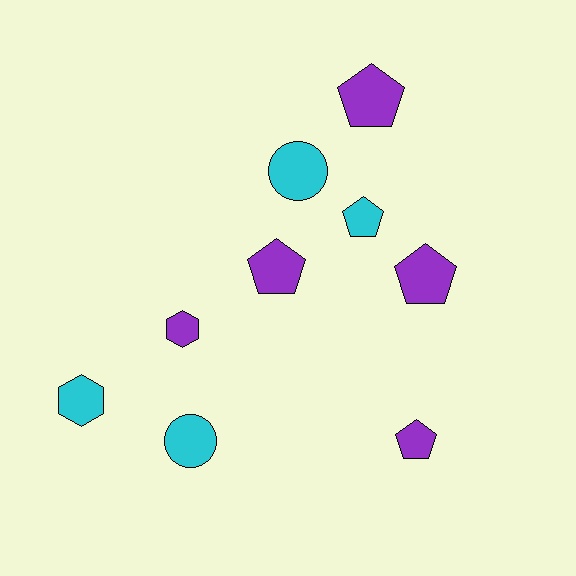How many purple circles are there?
There are no purple circles.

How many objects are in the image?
There are 9 objects.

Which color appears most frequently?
Purple, with 5 objects.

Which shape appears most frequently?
Pentagon, with 5 objects.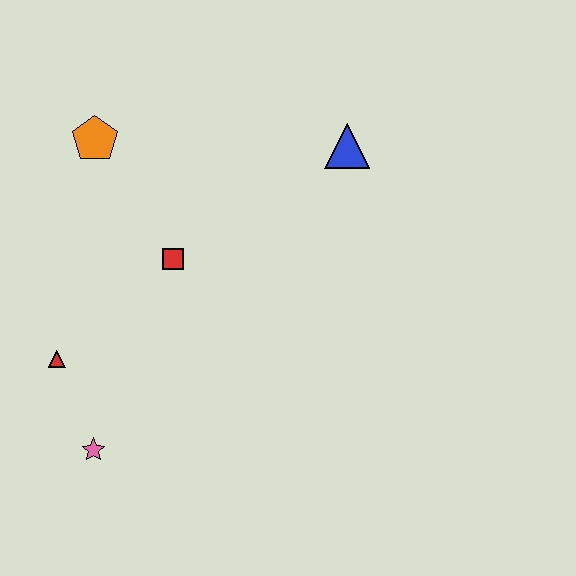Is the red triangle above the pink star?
Yes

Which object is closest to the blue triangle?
The red square is closest to the blue triangle.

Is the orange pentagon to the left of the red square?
Yes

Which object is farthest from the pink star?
The blue triangle is farthest from the pink star.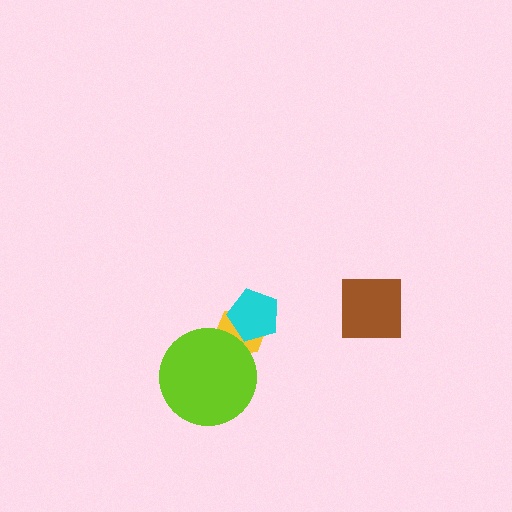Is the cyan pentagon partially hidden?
No, no other shape covers it.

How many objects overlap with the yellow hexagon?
2 objects overlap with the yellow hexagon.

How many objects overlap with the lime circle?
1 object overlaps with the lime circle.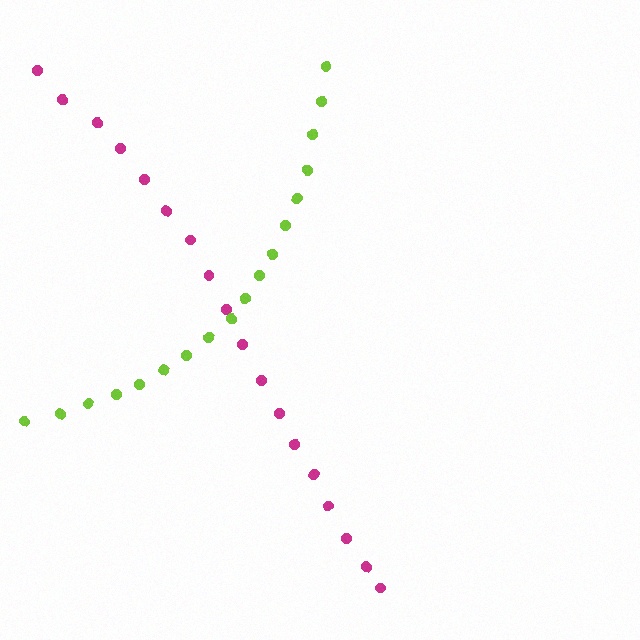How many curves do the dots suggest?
There are 2 distinct paths.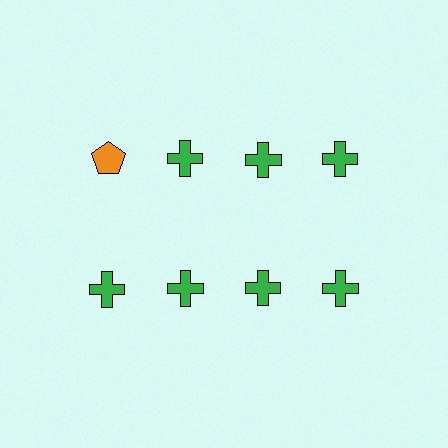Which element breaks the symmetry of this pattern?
The orange pentagon in the top row, leftmost column breaks the symmetry. All other shapes are green crosses.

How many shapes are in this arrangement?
There are 8 shapes arranged in a grid pattern.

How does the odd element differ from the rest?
It differs in both color (orange instead of green) and shape (pentagon instead of cross).